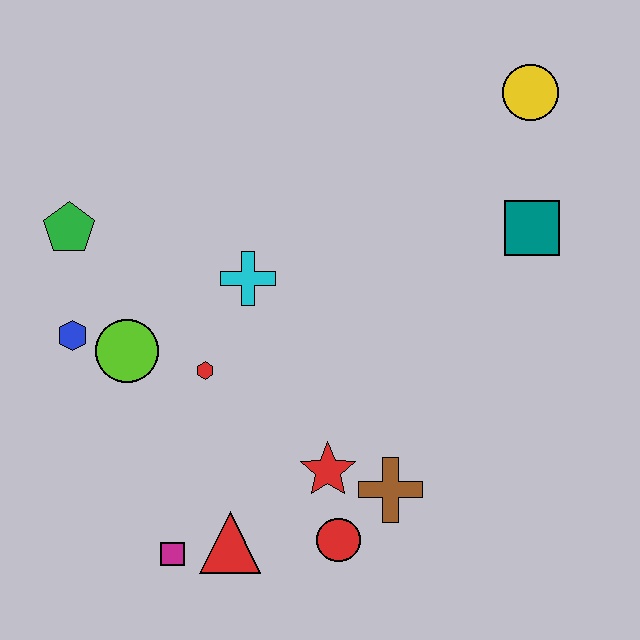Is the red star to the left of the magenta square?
No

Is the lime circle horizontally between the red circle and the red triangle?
No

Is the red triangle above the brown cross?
No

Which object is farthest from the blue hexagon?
The yellow circle is farthest from the blue hexagon.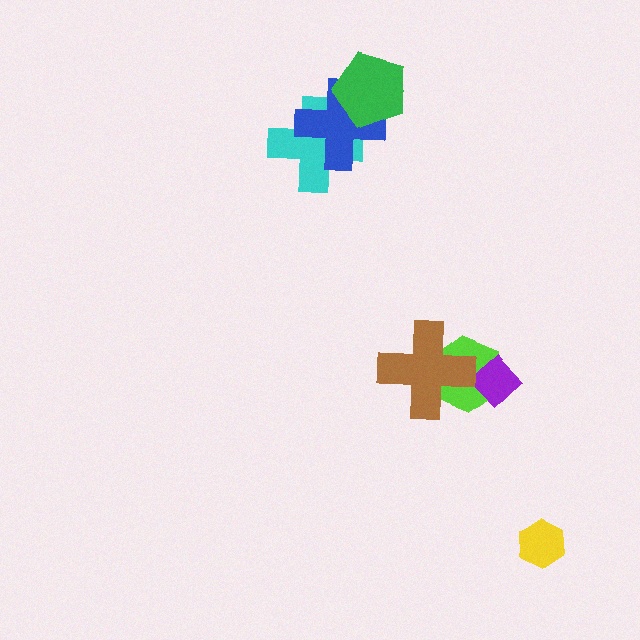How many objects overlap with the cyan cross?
2 objects overlap with the cyan cross.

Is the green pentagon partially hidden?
No, no other shape covers it.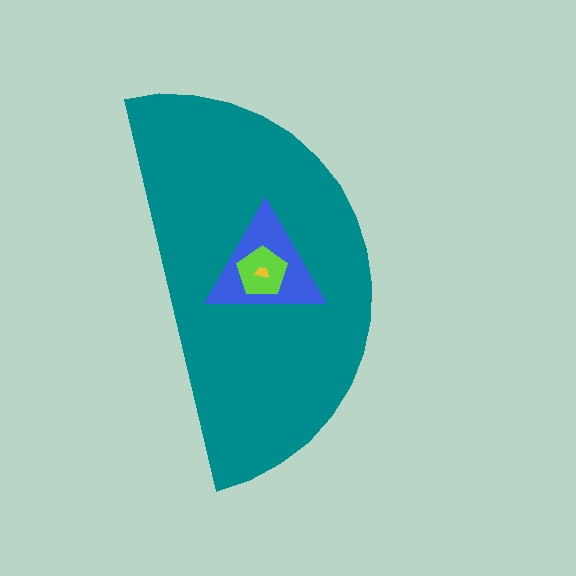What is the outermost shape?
The teal semicircle.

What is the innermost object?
The yellow trapezoid.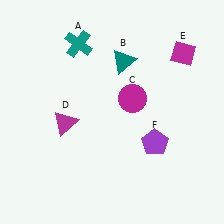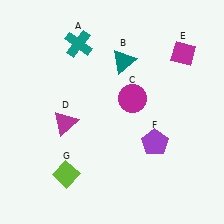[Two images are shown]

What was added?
A lime diamond (G) was added in Image 2.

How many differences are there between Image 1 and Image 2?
There is 1 difference between the two images.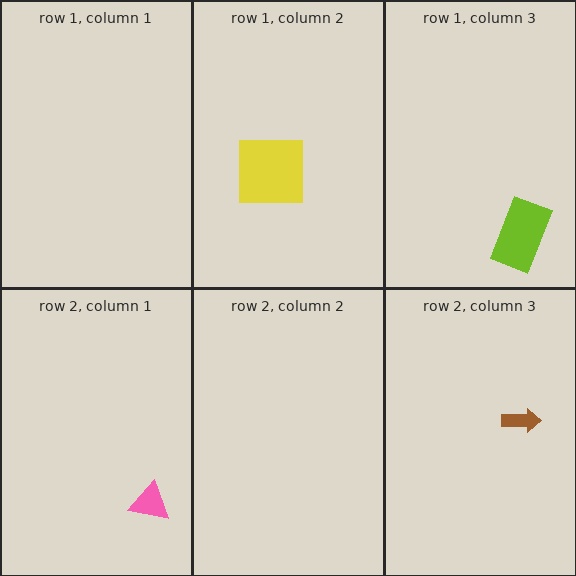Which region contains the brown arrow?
The row 2, column 3 region.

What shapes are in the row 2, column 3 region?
The brown arrow.